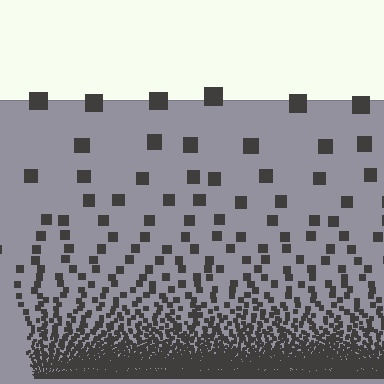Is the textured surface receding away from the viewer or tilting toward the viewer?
The surface appears to tilt toward the viewer. Texture elements get larger and sparser toward the top.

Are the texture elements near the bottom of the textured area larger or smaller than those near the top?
Smaller. The gradient is inverted — elements near the bottom are smaller and denser.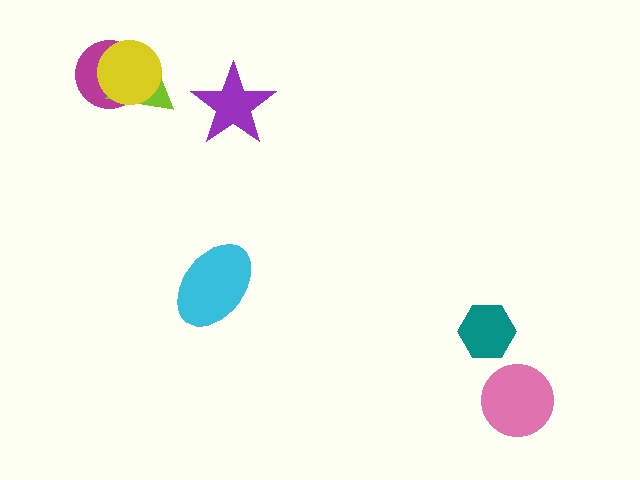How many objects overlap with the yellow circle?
2 objects overlap with the yellow circle.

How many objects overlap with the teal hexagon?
0 objects overlap with the teal hexagon.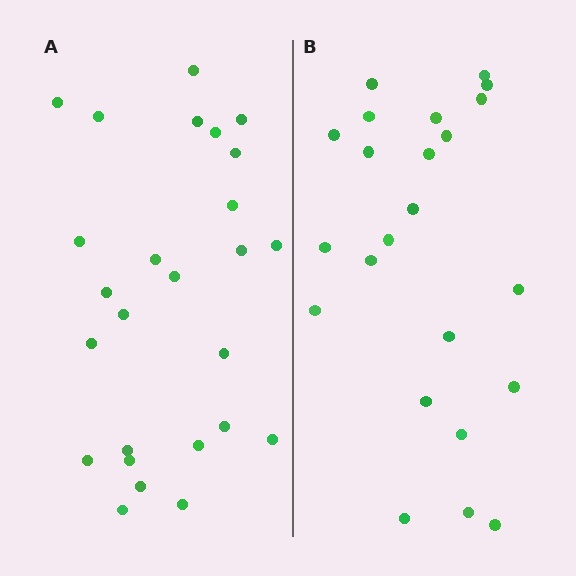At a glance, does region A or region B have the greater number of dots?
Region A (the left region) has more dots.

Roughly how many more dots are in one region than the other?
Region A has just a few more — roughly 2 or 3 more dots than region B.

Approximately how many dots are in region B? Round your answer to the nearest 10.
About 20 dots. (The exact count is 23, which rounds to 20.)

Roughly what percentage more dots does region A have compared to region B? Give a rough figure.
About 15% more.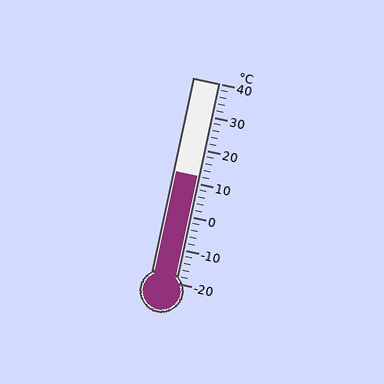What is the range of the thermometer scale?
The thermometer scale ranges from -20°C to 40°C.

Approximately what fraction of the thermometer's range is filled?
The thermometer is filled to approximately 55% of its range.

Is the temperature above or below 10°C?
The temperature is above 10°C.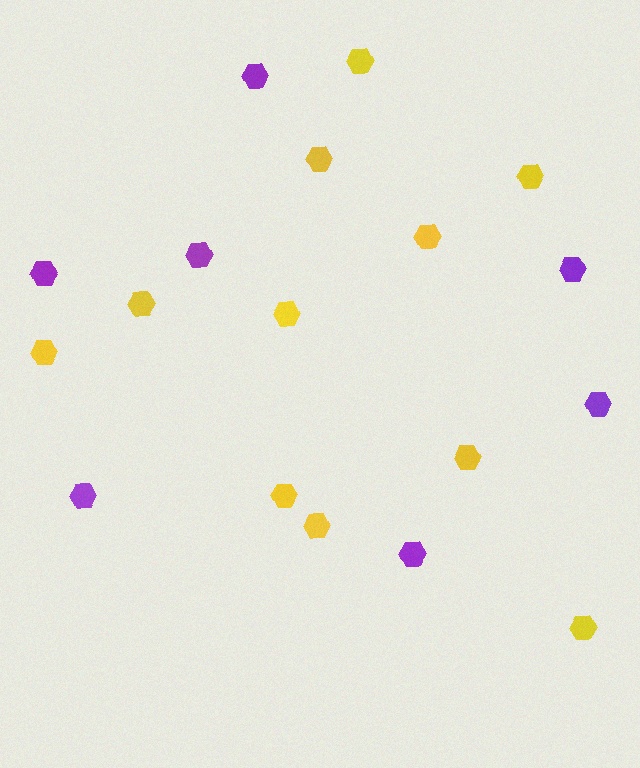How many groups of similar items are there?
There are 2 groups: one group of purple hexagons (7) and one group of yellow hexagons (11).